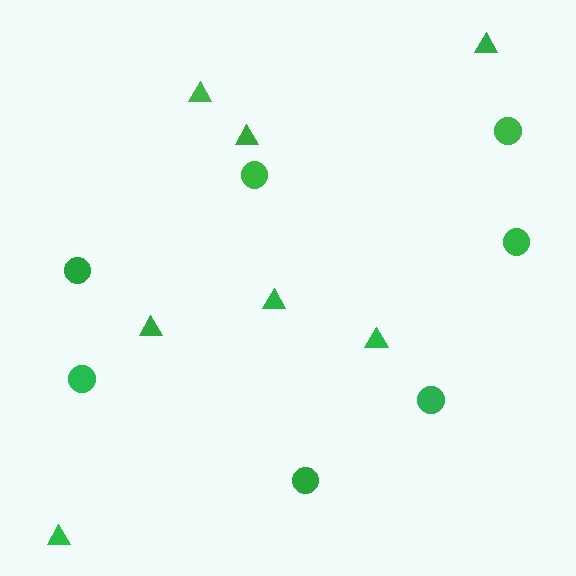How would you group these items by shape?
There are 2 groups: one group of circles (7) and one group of triangles (7).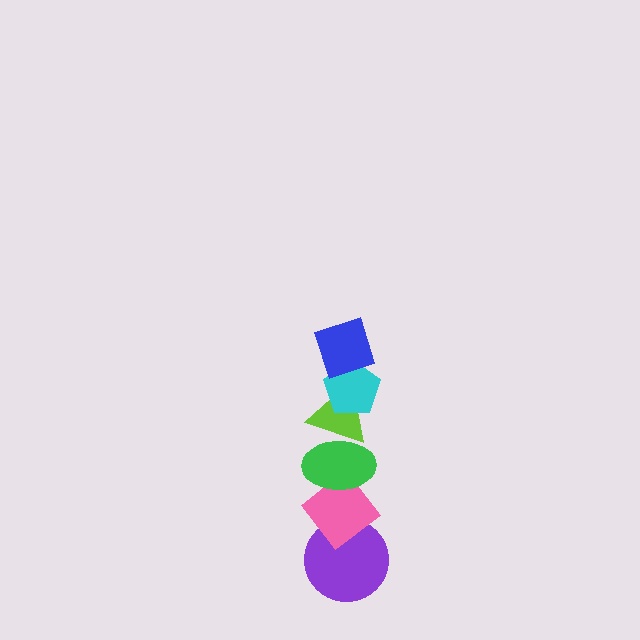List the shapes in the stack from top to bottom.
From top to bottom: the blue diamond, the cyan pentagon, the lime triangle, the green ellipse, the pink diamond, the purple circle.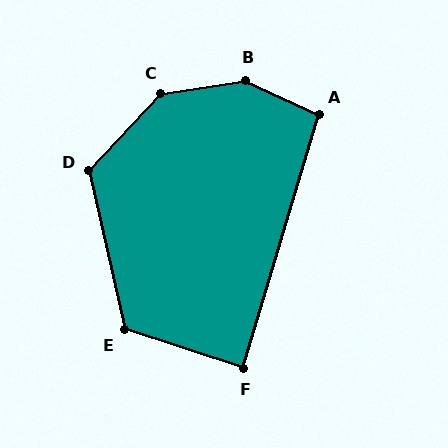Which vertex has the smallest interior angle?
F, at approximately 89 degrees.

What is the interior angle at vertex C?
Approximately 142 degrees (obtuse).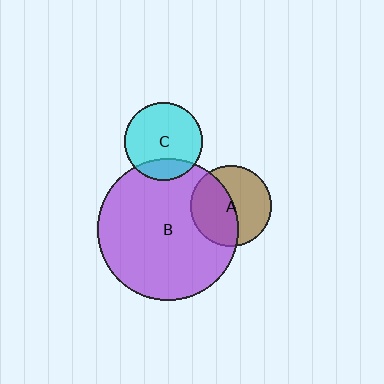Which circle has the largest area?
Circle B (purple).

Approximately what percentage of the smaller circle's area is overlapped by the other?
Approximately 50%.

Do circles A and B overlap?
Yes.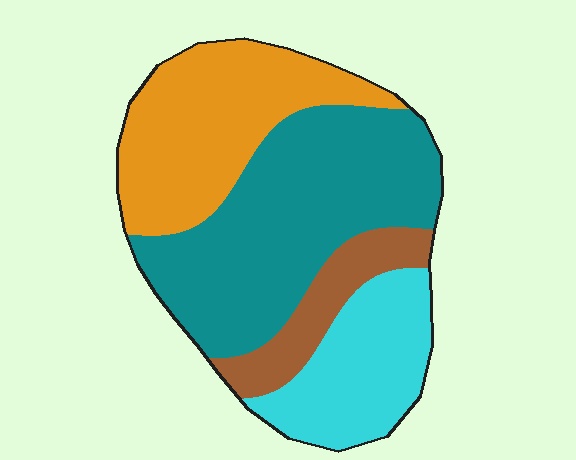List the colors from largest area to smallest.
From largest to smallest: teal, orange, cyan, brown.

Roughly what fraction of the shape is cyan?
Cyan takes up between a sixth and a third of the shape.